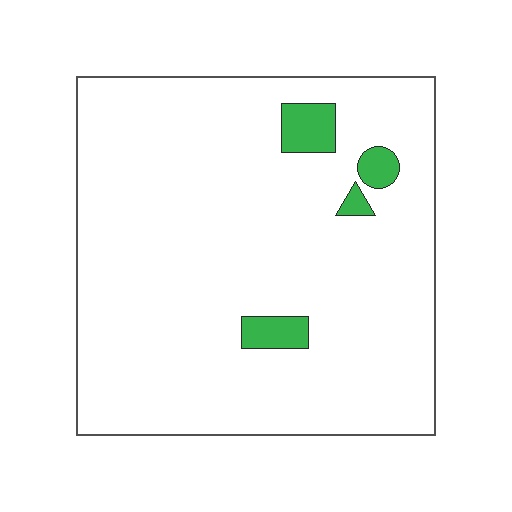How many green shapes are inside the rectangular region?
4.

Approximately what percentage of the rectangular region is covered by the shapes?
Approximately 5%.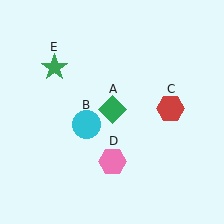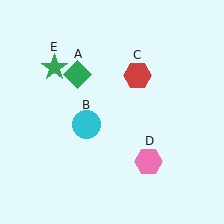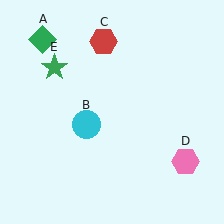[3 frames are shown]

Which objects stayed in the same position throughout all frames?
Cyan circle (object B) and green star (object E) remained stationary.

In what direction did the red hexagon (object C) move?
The red hexagon (object C) moved up and to the left.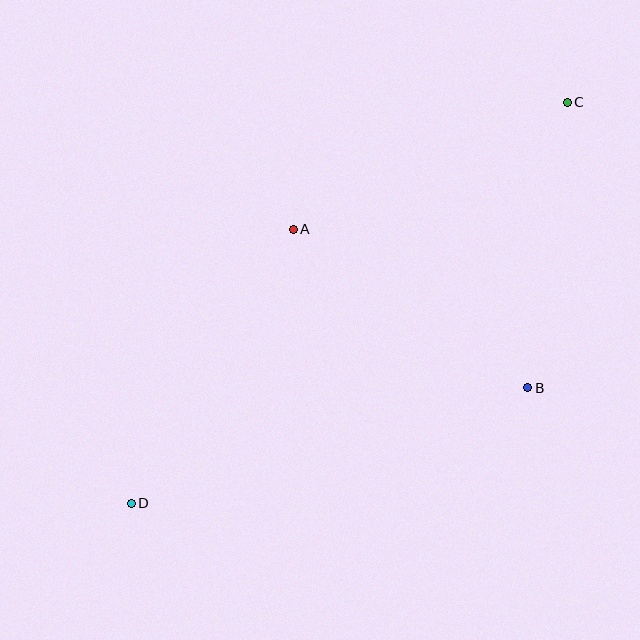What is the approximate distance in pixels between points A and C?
The distance between A and C is approximately 302 pixels.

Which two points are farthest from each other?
Points C and D are farthest from each other.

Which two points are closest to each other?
Points A and B are closest to each other.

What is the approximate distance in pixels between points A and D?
The distance between A and D is approximately 318 pixels.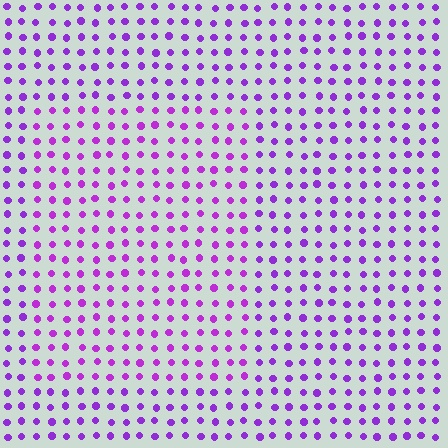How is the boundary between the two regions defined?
The boundary is defined purely by a slight shift in hue (about 15 degrees). Spacing, size, and orientation are identical on both sides.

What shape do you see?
I see a rectangle.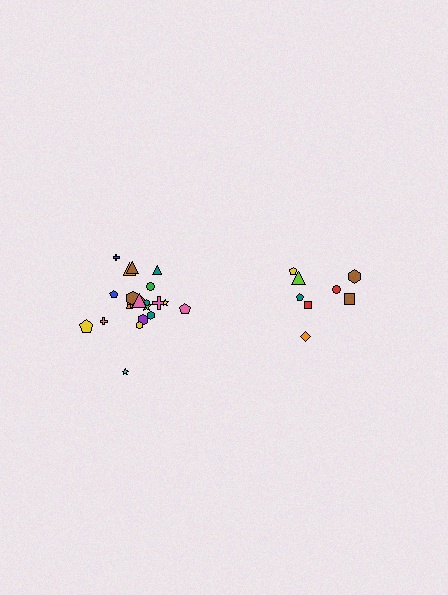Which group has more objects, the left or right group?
The left group.